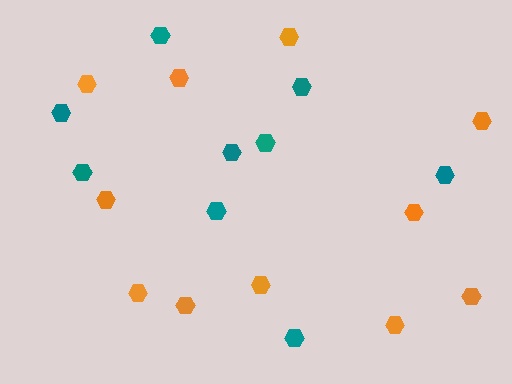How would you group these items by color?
There are 2 groups: one group of teal hexagons (9) and one group of orange hexagons (11).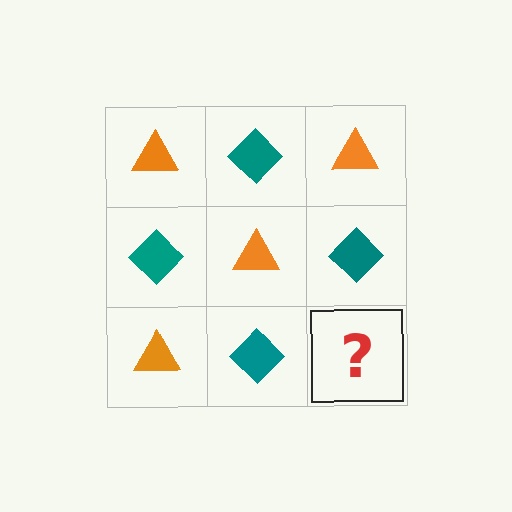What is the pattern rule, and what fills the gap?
The rule is that it alternates orange triangle and teal diamond in a checkerboard pattern. The gap should be filled with an orange triangle.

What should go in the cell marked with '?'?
The missing cell should contain an orange triangle.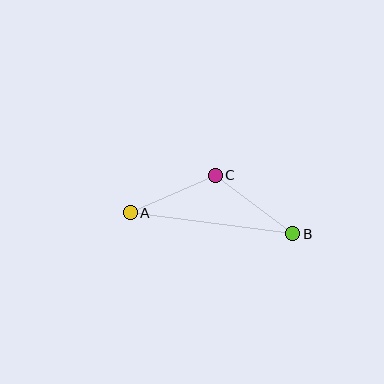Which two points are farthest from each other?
Points A and B are farthest from each other.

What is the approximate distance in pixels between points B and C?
The distance between B and C is approximately 97 pixels.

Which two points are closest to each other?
Points A and C are closest to each other.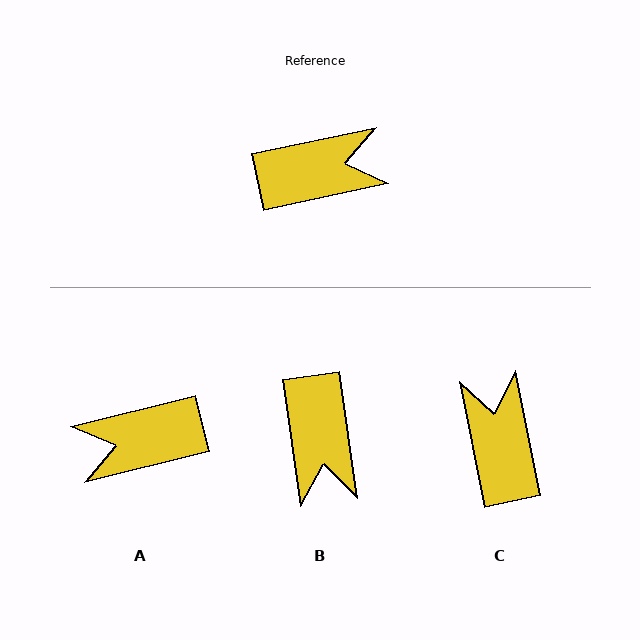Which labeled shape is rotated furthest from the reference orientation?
A, about 178 degrees away.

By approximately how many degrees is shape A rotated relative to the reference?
Approximately 178 degrees clockwise.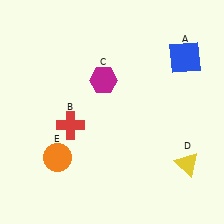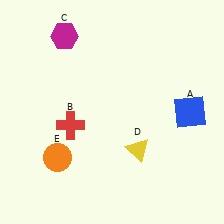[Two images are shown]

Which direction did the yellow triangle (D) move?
The yellow triangle (D) moved left.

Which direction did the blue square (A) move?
The blue square (A) moved down.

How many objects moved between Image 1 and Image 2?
3 objects moved between the two images.